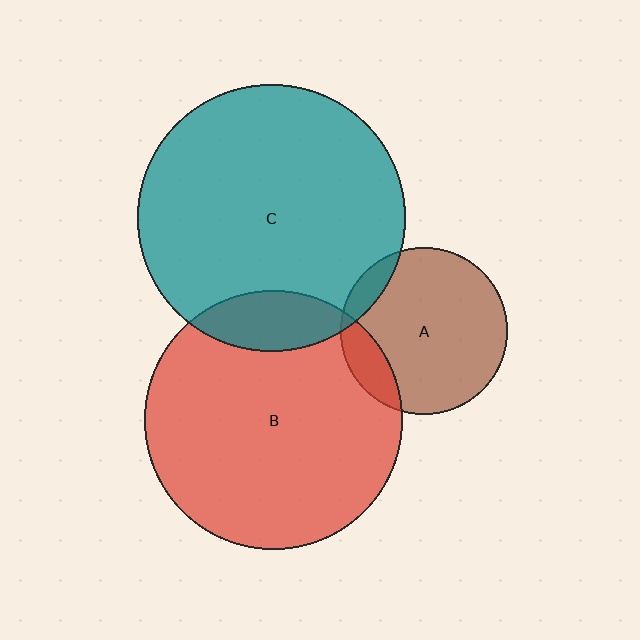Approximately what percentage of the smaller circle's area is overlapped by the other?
Approximately 15%.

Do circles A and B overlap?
Yes.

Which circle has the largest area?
Circle C (teal).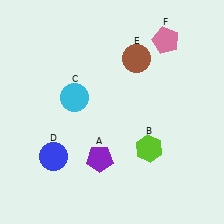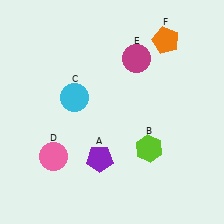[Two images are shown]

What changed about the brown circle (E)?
In Image 1, E is brown. In Image 2, it changed to magenta.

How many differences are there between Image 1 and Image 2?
There are 3 differences between the two images.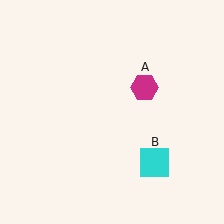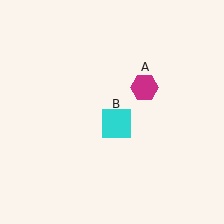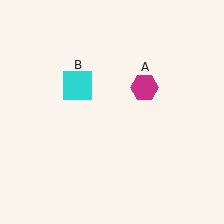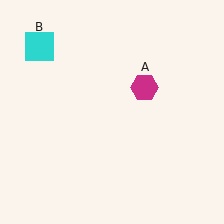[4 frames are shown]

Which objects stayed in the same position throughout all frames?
Magenta hexagon (object A) remained stationary.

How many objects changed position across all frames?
1 object changed position: cyan square (object B).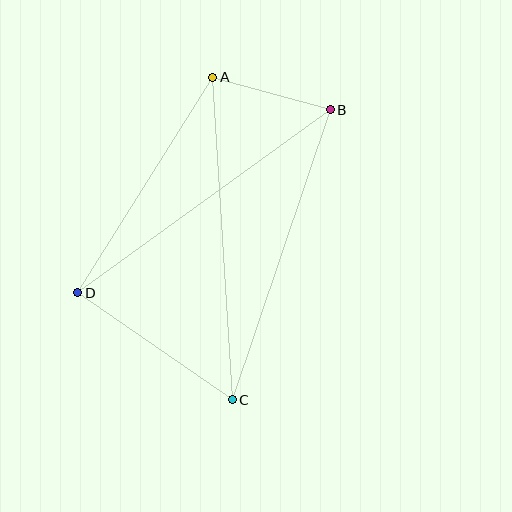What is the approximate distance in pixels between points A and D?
The distance between A and D is approximately 254 pixels.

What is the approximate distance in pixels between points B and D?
The distance between B and D is approximately 312 pixels.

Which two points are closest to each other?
Points A and B are closest to each other.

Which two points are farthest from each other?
Points A and C are farthest from each other.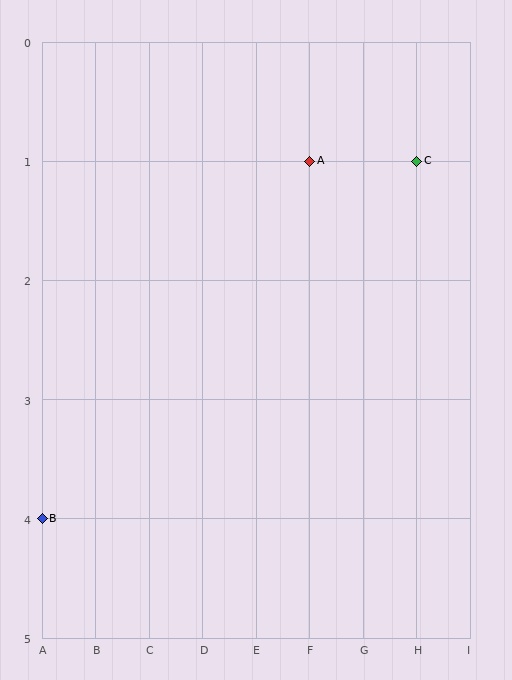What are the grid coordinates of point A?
Point A is at grid coordinates (F, 1).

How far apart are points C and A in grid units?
Points C and A are 2 columns apart.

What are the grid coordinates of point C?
Point C is at grid coordinates (H, 1).